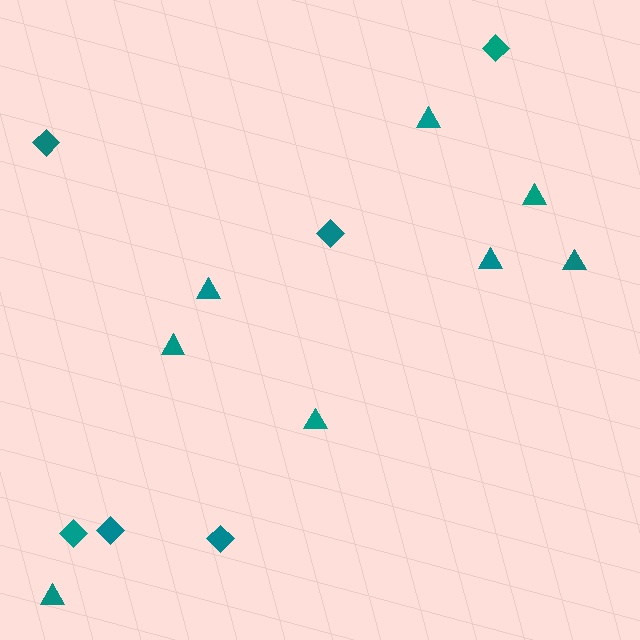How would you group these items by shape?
There are 2 groups: one group of triangles (8) and one group of diamonds (6).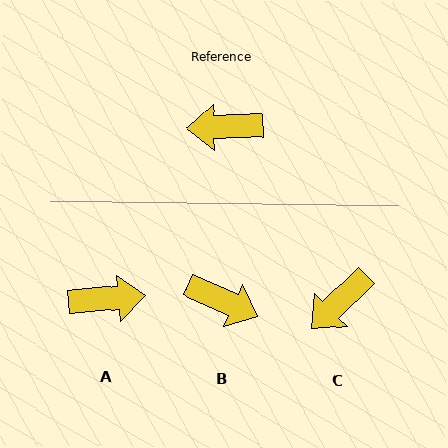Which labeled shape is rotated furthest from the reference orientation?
A, about 177 degrees away.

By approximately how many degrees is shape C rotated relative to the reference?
Approximately 42 degrees counter-clockwise.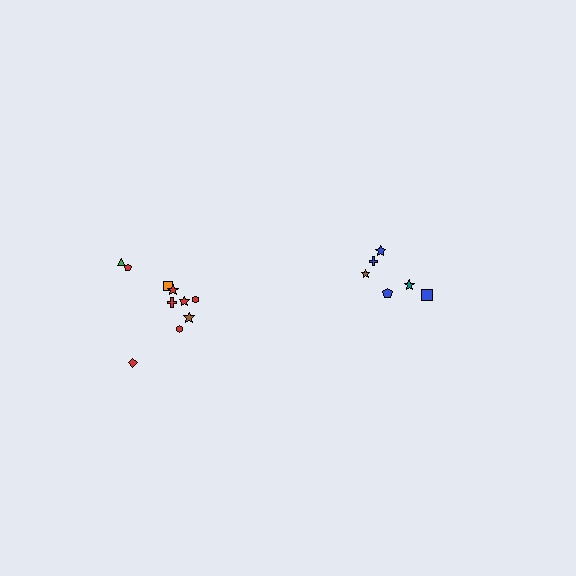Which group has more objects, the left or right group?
The left group.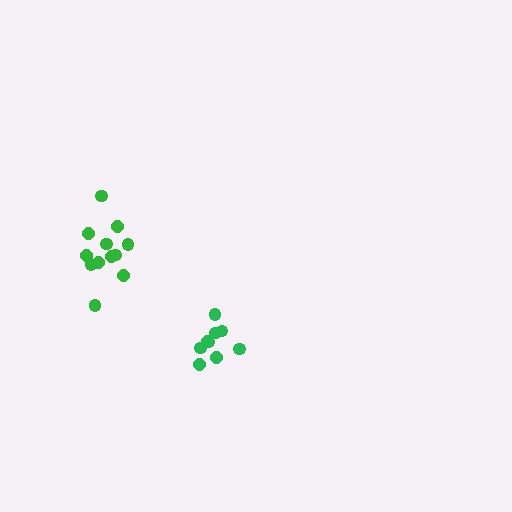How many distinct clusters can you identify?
There are 2 distinct clusters.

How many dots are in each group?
Group 1: 12 dots, Group 2: 9 dots (21 total).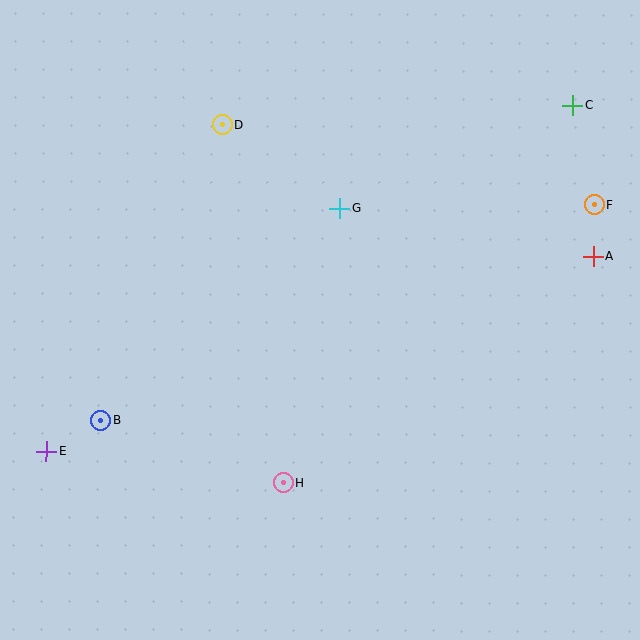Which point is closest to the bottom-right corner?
Point A is closest to the bottom-right corner.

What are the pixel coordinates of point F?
Point F is at (595, 205).